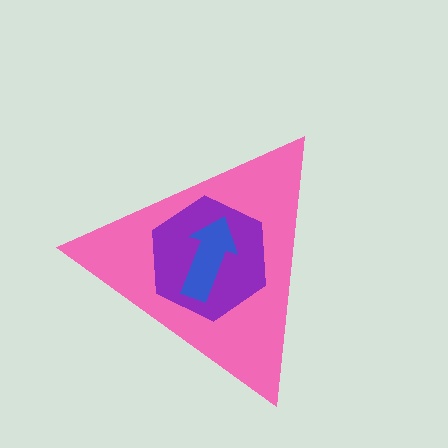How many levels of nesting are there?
3.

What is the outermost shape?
The pink triangle.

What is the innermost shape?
The blue arrow.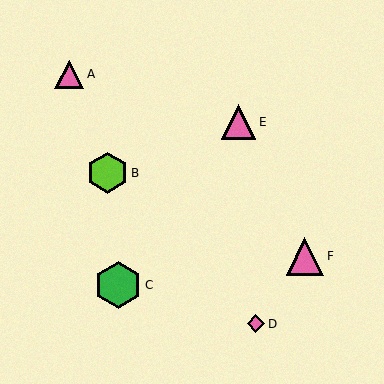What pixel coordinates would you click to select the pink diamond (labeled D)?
Click at (256, 324) to select the pink diamond D.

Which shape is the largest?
The green hexagon (labeled C) is the largest.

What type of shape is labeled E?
Shape E is a pink triangle.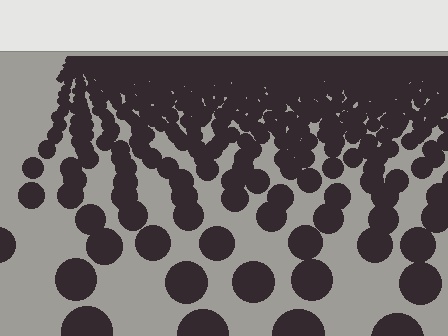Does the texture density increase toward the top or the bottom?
Density increases toward the top.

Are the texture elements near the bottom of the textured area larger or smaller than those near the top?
Larger. Near the bottom, elements are closer to the viewer and appear at a bigger on-screen size.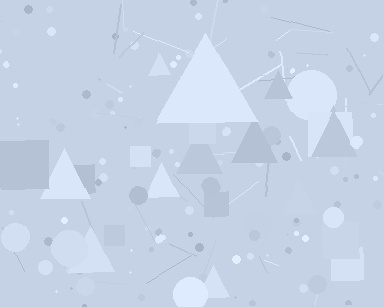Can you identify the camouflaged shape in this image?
The camouflaged shape is a triangle.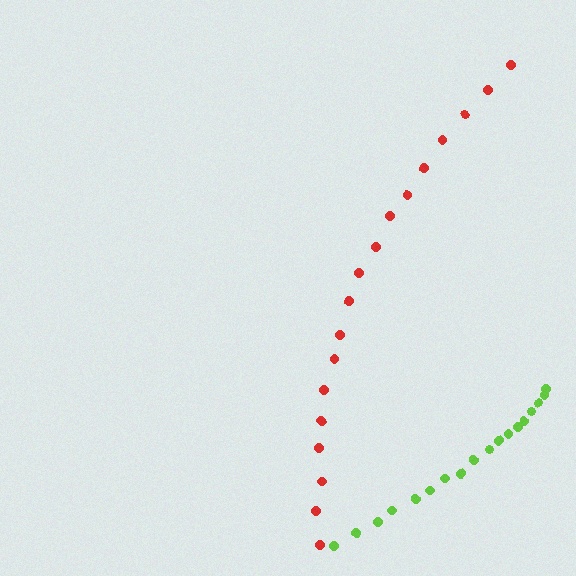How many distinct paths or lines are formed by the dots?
There are 2 distinct paths.